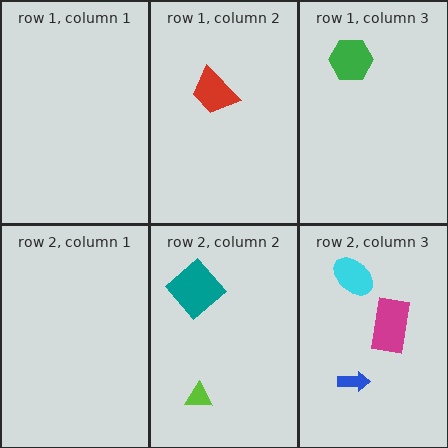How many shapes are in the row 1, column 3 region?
1.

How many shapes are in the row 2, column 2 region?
2.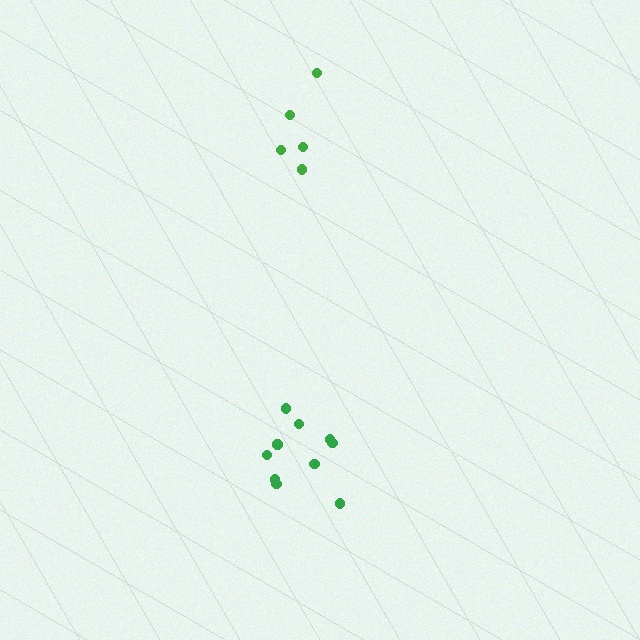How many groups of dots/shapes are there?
There are 2 groups.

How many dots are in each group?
Group 1: 10 dots, Group 2: 5 dots (15 total).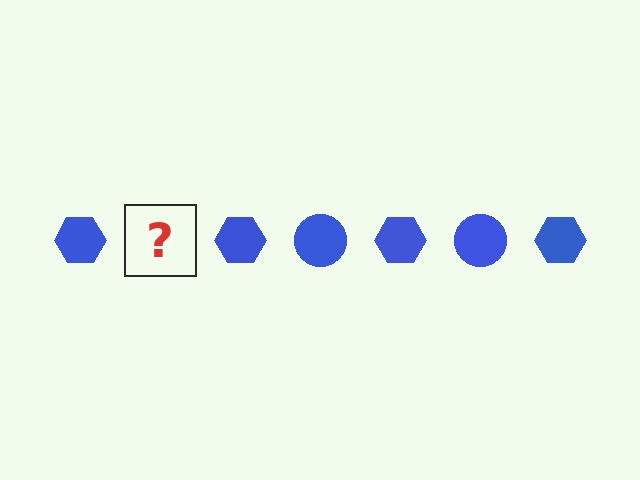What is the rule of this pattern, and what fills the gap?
The rule is that the pattern cycles through hexagon, circle shapes in blue. The gap should be filled with a blue circle.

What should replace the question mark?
The question mark should be replaced with a blue circle.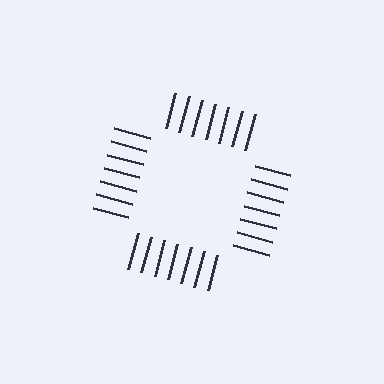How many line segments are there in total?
28 — 7 along each of the 4 edges.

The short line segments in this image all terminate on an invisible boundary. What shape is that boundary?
An illusory square — the line segments terminate on its edges but no continuous stroke is drawn.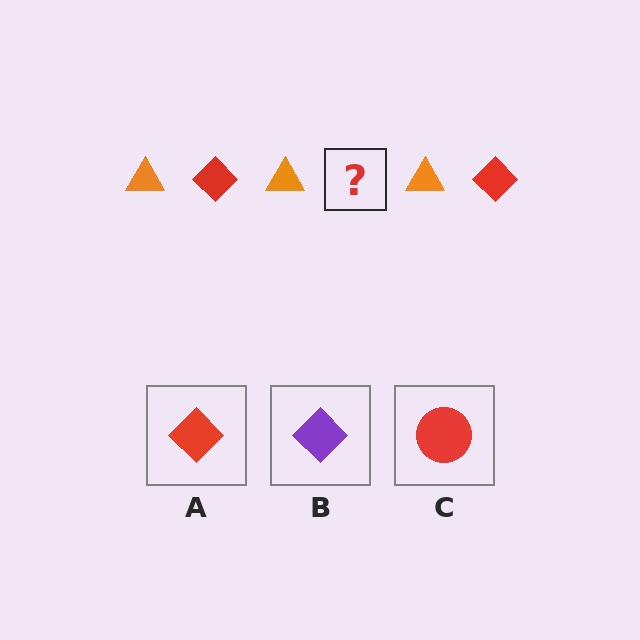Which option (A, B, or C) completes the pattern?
A.